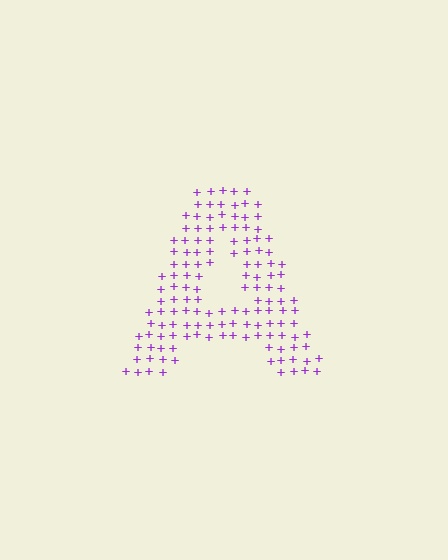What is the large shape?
The large shape is the letter A.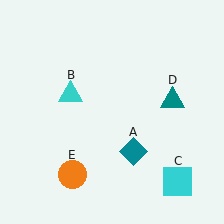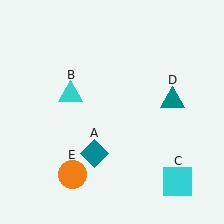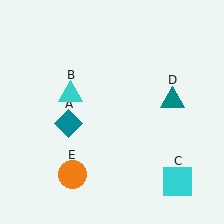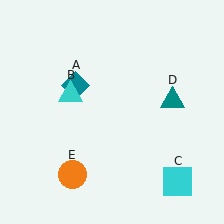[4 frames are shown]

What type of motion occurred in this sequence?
The teal diamond (object A) rotated clockwise around the center of the scene.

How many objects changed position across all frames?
1 object changed position: teal diamond (object A).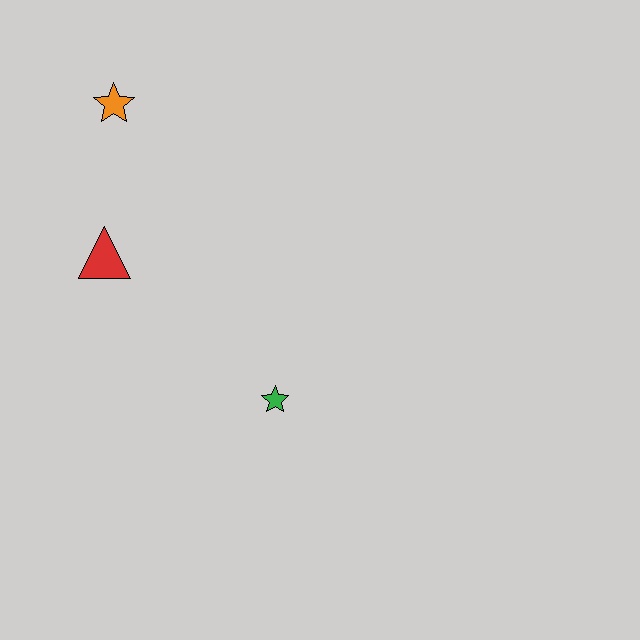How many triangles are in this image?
There is 1 triangle.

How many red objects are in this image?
There is 1 red object.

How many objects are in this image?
There are 3 objects.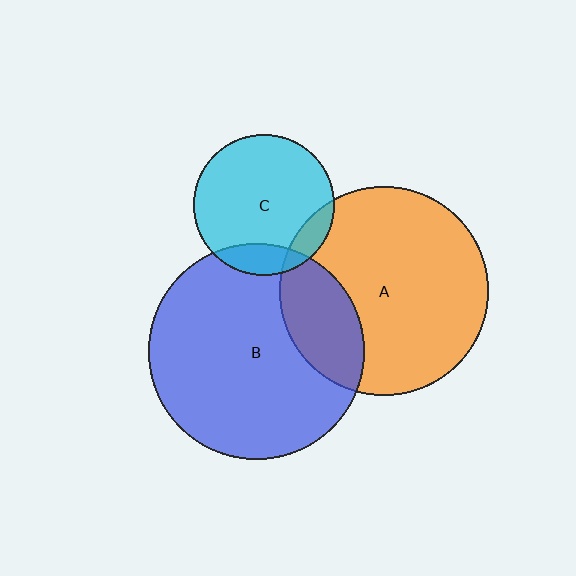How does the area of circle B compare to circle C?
Approximately 2.4 times.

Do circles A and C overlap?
Yes.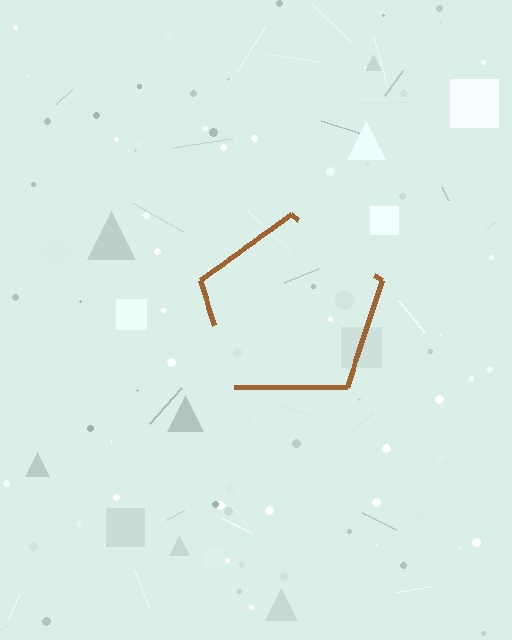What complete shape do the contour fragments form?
The contour fragments form a pentagon.